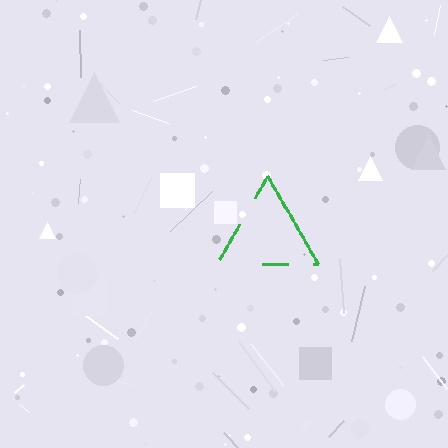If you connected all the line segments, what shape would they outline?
They would outline a triangle.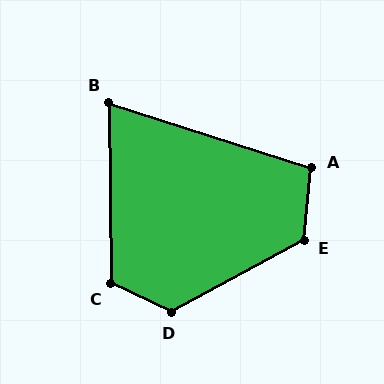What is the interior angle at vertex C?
Approximately 116 degrees (obtuse).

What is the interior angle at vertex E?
Approximately 124 degrees (obtuse).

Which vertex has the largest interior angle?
D, at approximately 126 degrees.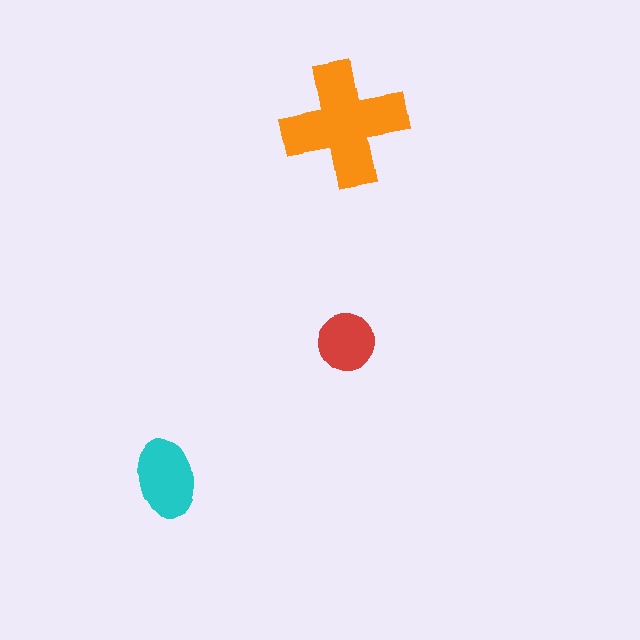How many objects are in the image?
There are 3 objects in the image.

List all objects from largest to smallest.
The orange cross, the cyan ellipse, the red circle.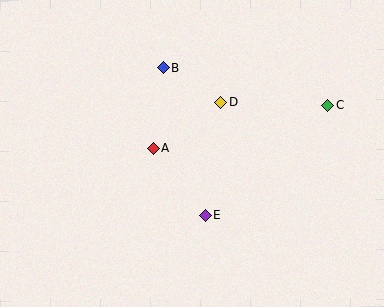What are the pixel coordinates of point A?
Point A is at (153, 149).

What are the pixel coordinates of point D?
Point D is at (220, 102).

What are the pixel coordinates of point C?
Point C is at (328, 105).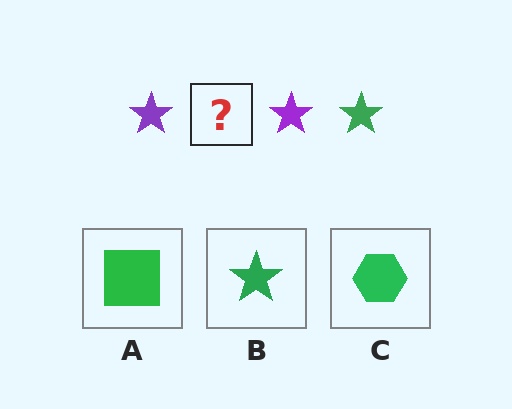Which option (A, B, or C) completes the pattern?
B.